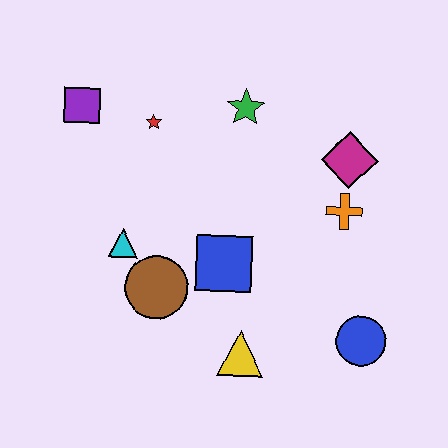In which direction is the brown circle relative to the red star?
The brown circle is below the red star.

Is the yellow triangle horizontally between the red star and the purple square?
No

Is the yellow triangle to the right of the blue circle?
No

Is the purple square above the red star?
Yes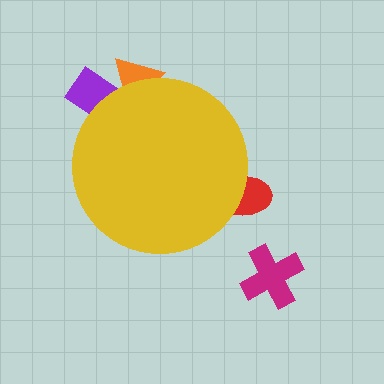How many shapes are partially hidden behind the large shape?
3 shapes are partially hidden.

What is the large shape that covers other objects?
A yellow circle.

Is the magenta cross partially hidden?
No, the magenta cross is fully visible.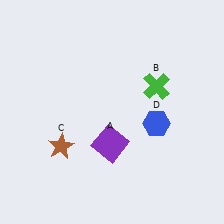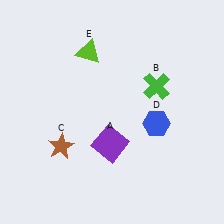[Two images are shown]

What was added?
A lime triangle (E) was added in Image 2.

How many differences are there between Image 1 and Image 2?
There is 1 difference between the two images.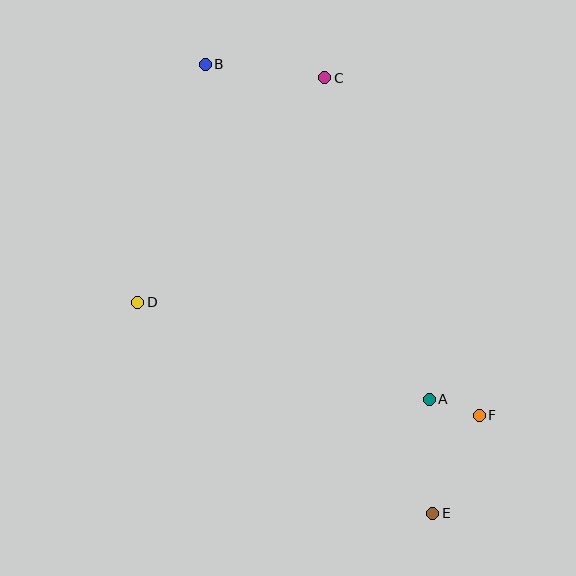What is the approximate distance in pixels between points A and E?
The distance between A and E is approximately 114 pixels.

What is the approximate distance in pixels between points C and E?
The distance between C and E is approximately 449 pixels.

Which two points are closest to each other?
Points A and F are closest to each other.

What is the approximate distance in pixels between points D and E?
The distance between D and E is approximately 362 pixels.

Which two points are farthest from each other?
Points B and E are farthest from each other.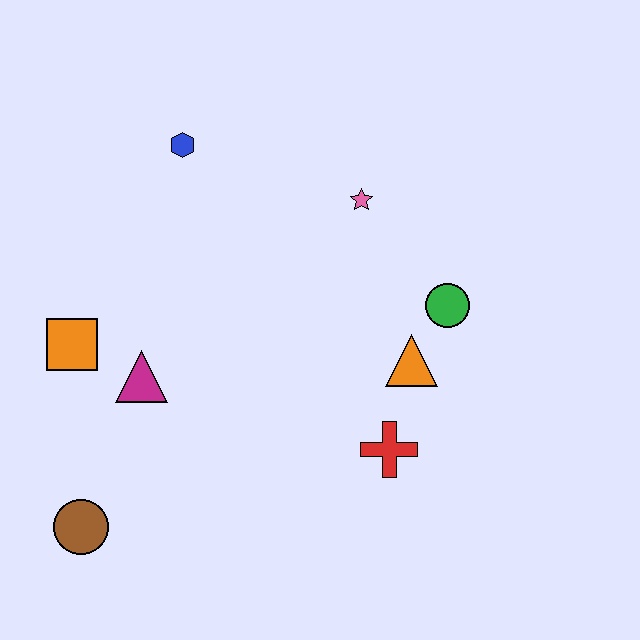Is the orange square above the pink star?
No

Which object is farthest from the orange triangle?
The brown circle is farthest from the orange triangle.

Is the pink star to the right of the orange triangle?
No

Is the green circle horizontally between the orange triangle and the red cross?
No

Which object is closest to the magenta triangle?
The orange square is closest to the magenta triangle.